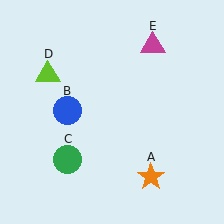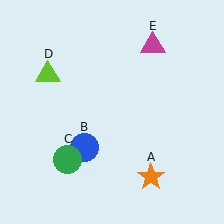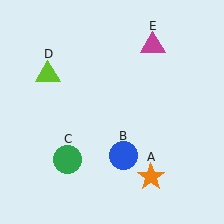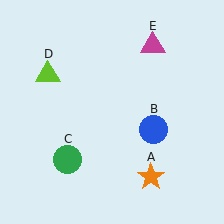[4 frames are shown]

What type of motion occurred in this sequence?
The blue circle (object B) rotated counterclockwise around the center of the scene.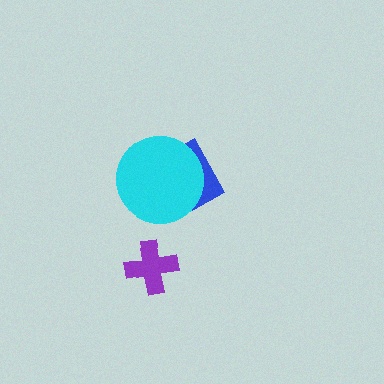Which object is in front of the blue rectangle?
The cyan circle is in front of the blue rectangle.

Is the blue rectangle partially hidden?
Yes, it is partially covered by another shape.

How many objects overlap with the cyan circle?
1 object overlaps with the cyan circle.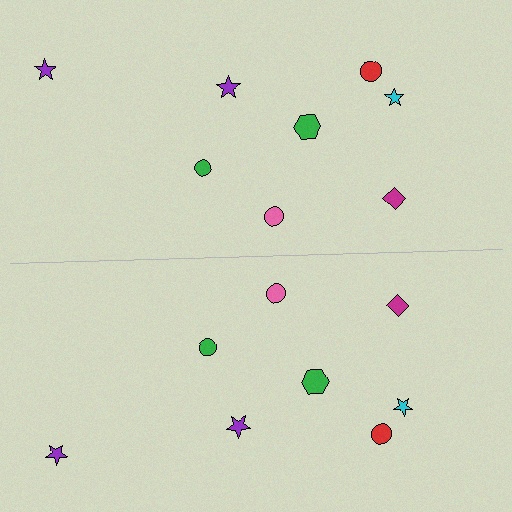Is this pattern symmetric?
Yes, this pattern has bilateral (reflection) symmetry.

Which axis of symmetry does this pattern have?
The pattern has a horizontal axis of symmetry running through the center of the image.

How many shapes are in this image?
There are 16 shapes in this image.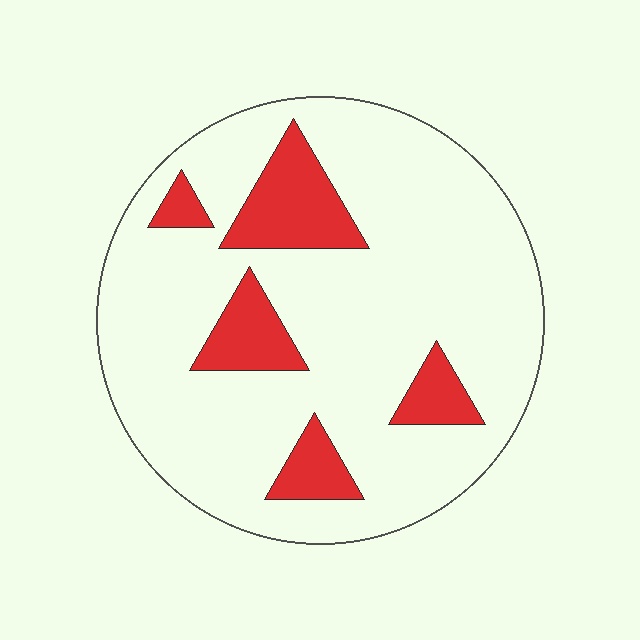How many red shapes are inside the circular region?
5.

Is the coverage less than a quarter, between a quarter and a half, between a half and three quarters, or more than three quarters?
Less than a quarter.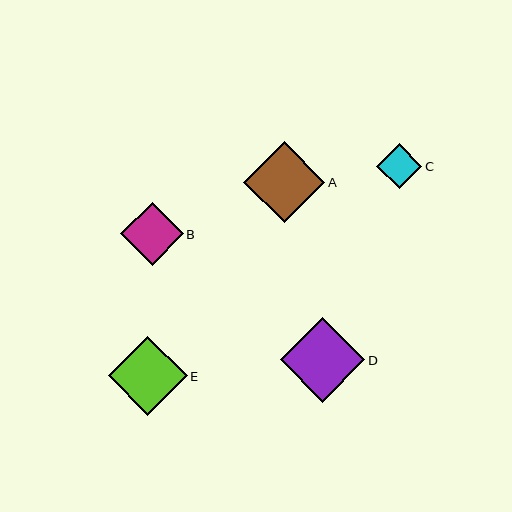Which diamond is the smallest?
Diamond C is the smallest with a size of approximately 45 pixels.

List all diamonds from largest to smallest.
From largest to smallest: D, A, E, B, C.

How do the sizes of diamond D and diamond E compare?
Diamond D and diamond E are approximately the same size.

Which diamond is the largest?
Diamond D is the largest with a size of approximately 84 pixels.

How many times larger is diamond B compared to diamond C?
Diamond B is approximately 1.4 times the size of diamond C.